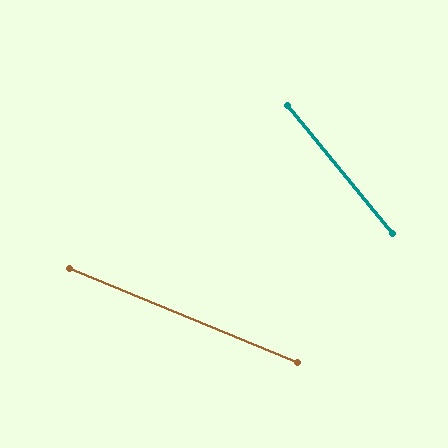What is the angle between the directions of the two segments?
Approximately 28 degrees.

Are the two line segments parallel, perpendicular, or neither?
Neither parallel nor perpendicular — they differ by about 28°.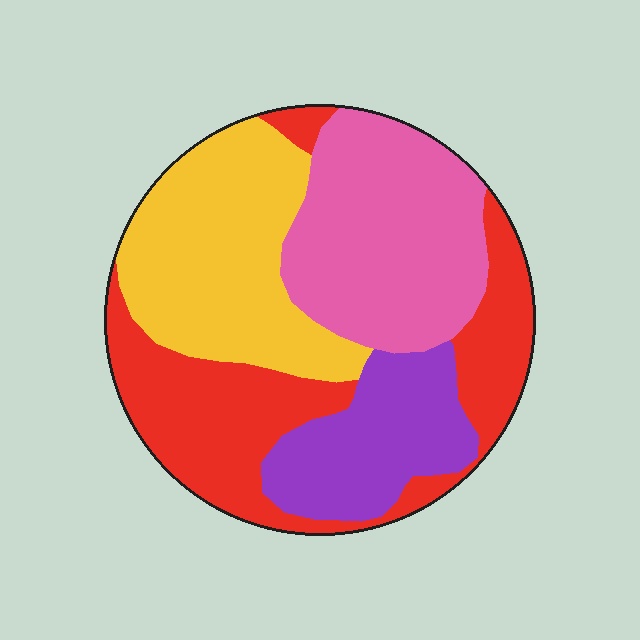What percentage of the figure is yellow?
Yellow covers 27% of the figure.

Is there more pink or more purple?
Pink.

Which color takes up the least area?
Purple, at roughly 15%.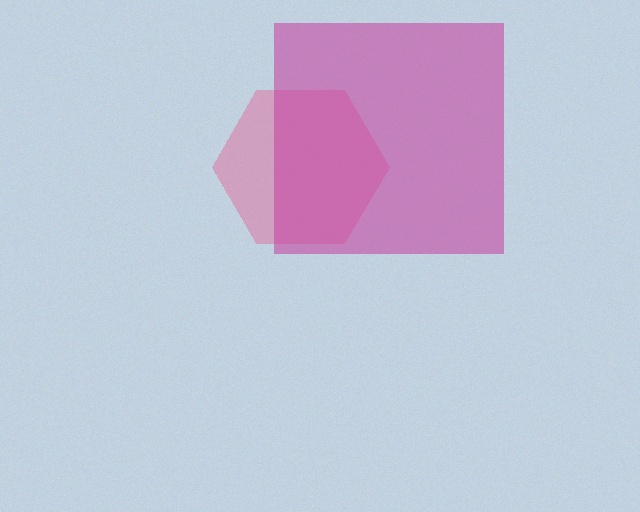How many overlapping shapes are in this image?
There are 2 overlapping shapes in the image.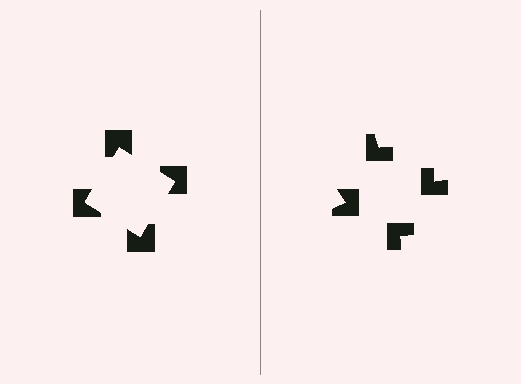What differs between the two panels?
The notched squares are positioned identically on both sides; only the wedge orientations differ. On the left they align to a square; on the right they are misaligned.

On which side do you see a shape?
An illusory square appears on the left side. On the right side the wedge cuts are rotated, so no coherent shape forms.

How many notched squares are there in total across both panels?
8 — 4 on each side.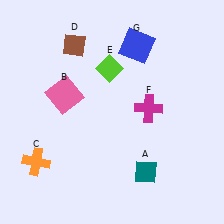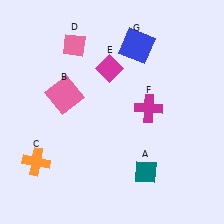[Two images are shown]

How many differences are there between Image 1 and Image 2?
There are 2 differences between the two images.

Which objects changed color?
D changed from brown to pink. E changed from lime to magenta.